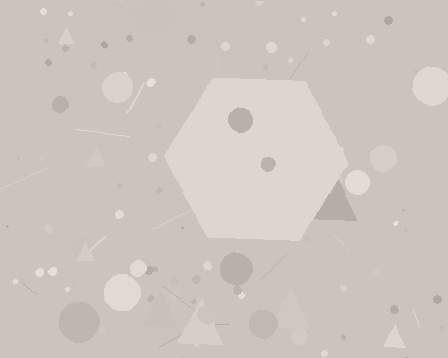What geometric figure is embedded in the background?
A hexagon is embedded in the background.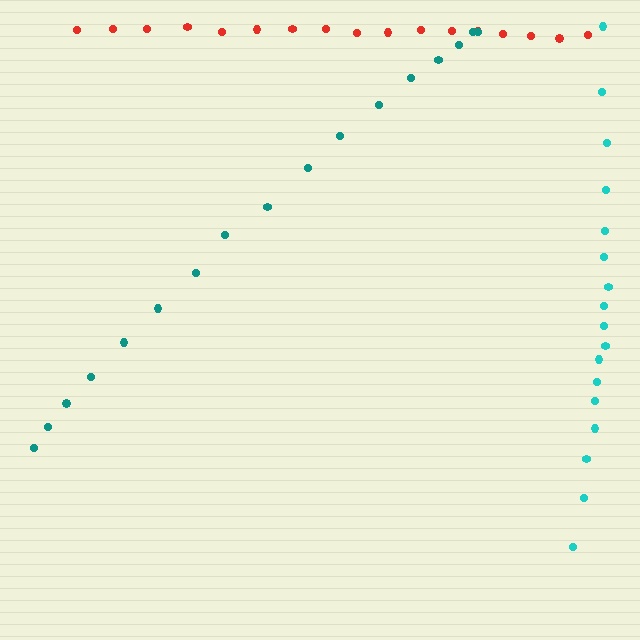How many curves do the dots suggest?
There are 3 distinct paths.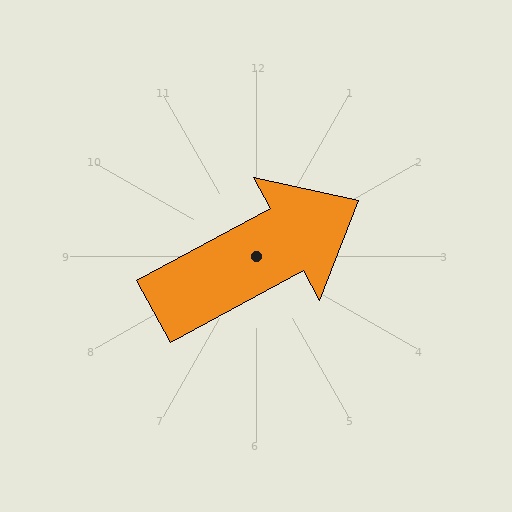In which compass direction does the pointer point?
Northeast.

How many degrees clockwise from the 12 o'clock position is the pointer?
Approximately 62 degrees.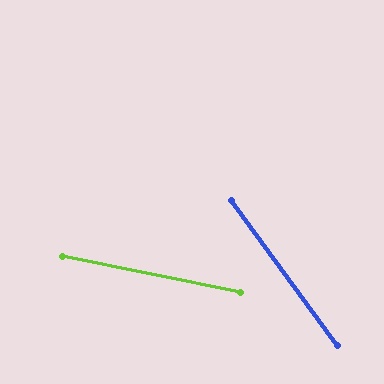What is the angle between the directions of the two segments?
Approximately 42 degrees.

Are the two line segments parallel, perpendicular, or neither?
Neither parallel nor perpendicular — they differ by about 42°.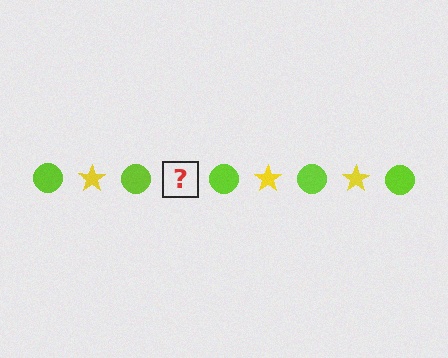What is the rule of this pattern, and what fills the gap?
The rule is that the pattern alternates between lime circle and yellow star. The gap should be filled with a yellow star.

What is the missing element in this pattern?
The missing element is a yellow star.